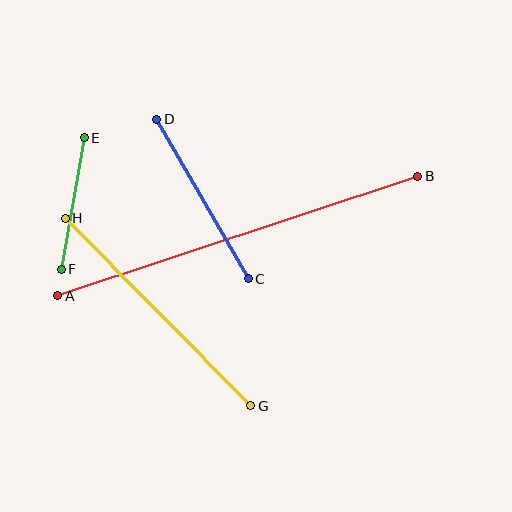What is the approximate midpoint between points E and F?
The midpoint is at approximately (73, 204) pixels.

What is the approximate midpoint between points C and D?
The midpoint is at approximately (203, 199) pixels.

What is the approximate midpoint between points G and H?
The midpoint is at approximately (158, 312) pixels.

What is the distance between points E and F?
The distance is approximately 133 pixels.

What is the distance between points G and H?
The distance is approximately 264 pixels.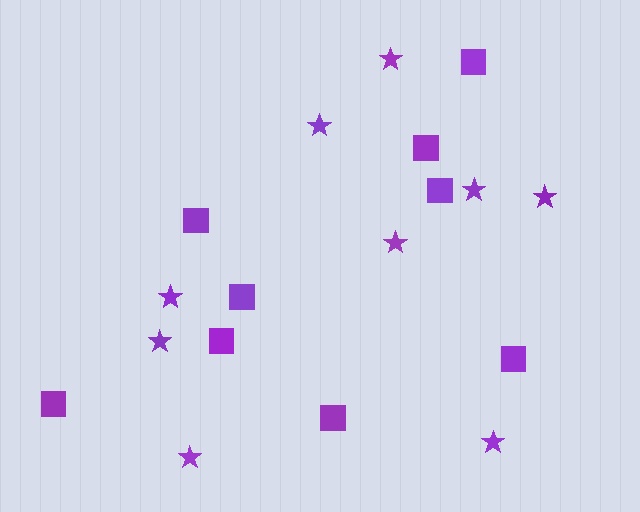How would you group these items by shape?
There are 2 groups: one group of squares (9) and one group of stars (9).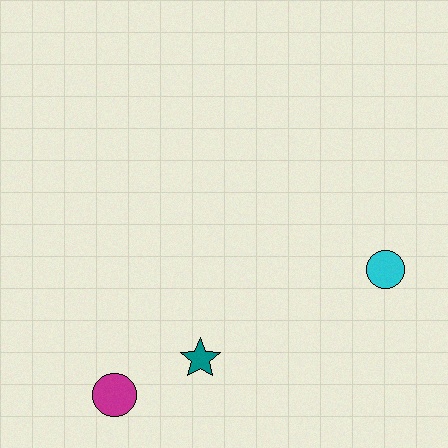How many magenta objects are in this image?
There is 1 magenta object.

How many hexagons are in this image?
There are no hexagons.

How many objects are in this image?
There are 3 objects.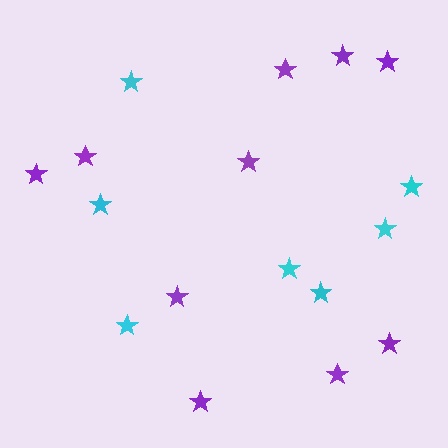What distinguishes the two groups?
There are 2 groups: one group of purple stars (10) and one group of cyan stars (7).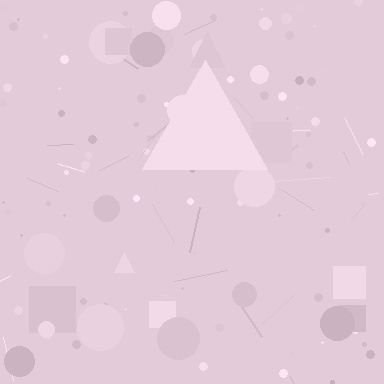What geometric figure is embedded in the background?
A triangle is embedded in the background.